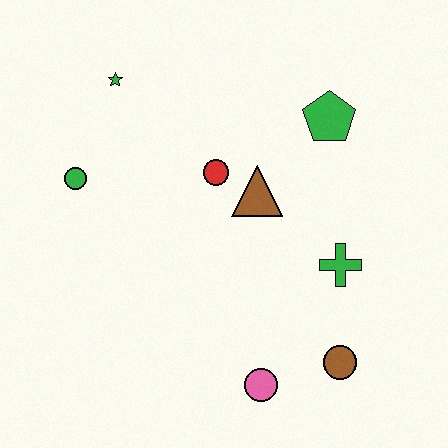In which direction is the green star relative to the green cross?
The green star is to the left of the green cross.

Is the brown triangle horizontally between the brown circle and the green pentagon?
No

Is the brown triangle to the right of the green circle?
Yes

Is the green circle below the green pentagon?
Yes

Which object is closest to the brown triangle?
The red circle is closest to the brown triangle.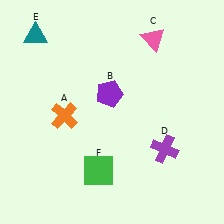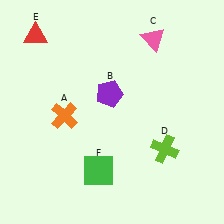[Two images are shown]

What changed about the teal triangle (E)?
In Image 1, E is teal. In Image 2, it changed to red.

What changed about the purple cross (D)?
In Image 1, D is purple. In Image 2, it changed to lime.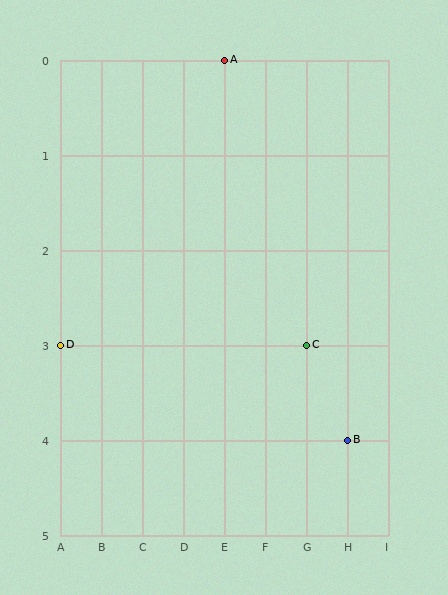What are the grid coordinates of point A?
Point A is at grid coordinates (E, 0).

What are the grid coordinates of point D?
Point D is at grid coordinates (A, 3).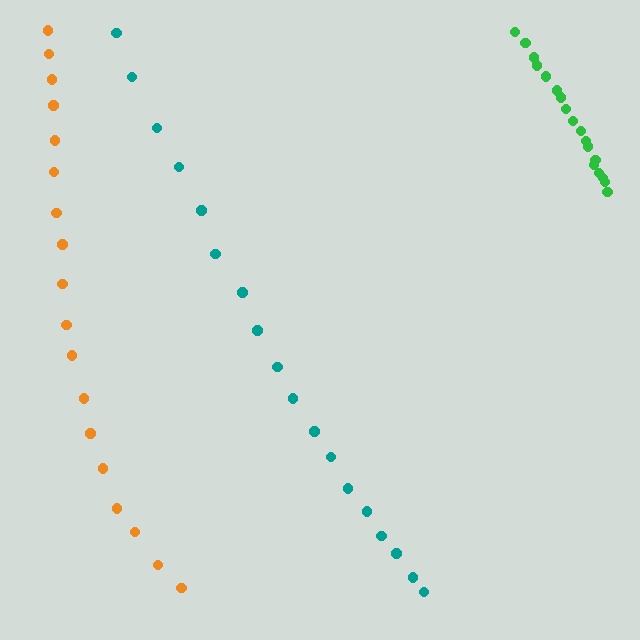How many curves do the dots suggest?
There are 3 distinct paths.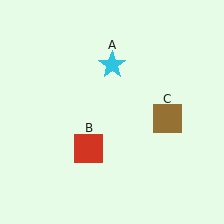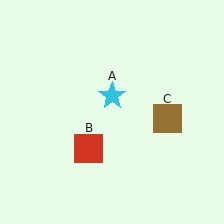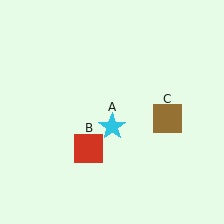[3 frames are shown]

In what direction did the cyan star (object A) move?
The cyan star (object A) moved down.